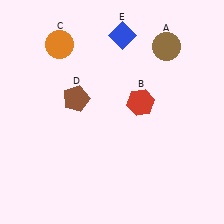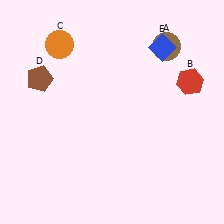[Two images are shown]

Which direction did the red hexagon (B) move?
The red hexagon (B) moved right.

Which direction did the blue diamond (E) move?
The blue diamond (E) moved right.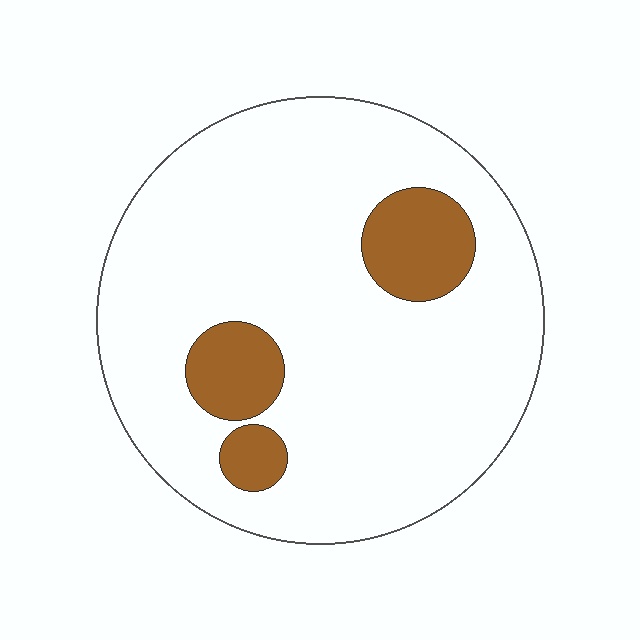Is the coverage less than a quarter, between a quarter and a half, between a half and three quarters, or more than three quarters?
Less than a quarter.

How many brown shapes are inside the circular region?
3.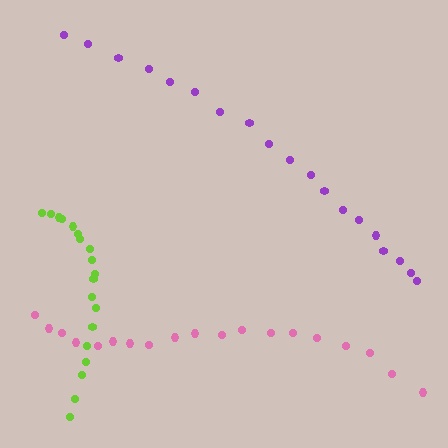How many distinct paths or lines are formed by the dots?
There are 3 distinct paths.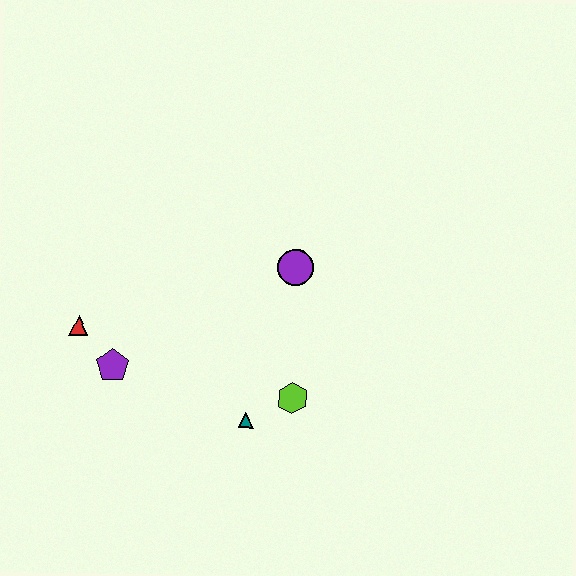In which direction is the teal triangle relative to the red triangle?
The teal triangle is to the right of the red triangle.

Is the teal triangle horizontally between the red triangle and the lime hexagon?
Yes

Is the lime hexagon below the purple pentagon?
Yes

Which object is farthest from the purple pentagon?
The purple circle is farthest from the purple pentagon.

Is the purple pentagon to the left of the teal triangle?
Yes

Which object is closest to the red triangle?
The purple pentagon is closest to the red triangle.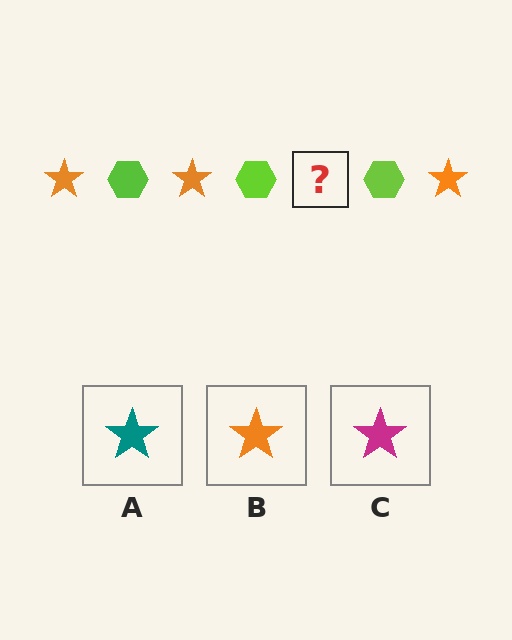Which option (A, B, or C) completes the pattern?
B.